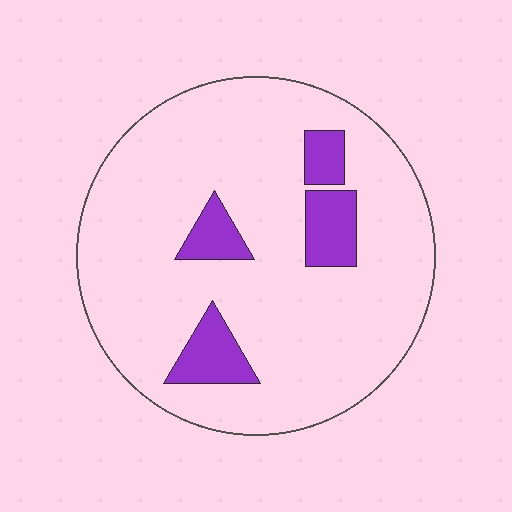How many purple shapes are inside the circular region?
4.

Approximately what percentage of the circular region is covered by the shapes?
Approximately 15%.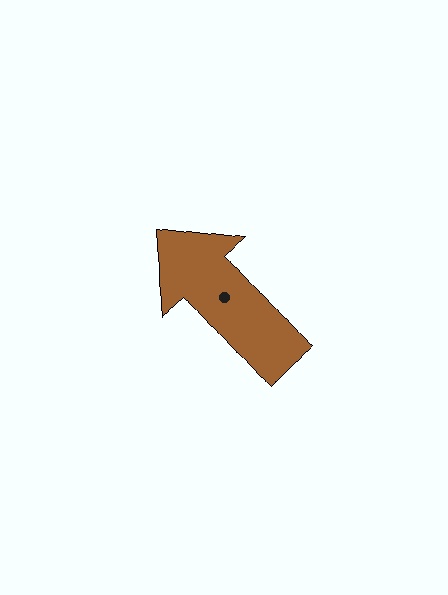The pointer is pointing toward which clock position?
Roughly 11 o'clock.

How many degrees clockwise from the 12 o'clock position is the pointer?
Approximately 318 degrees.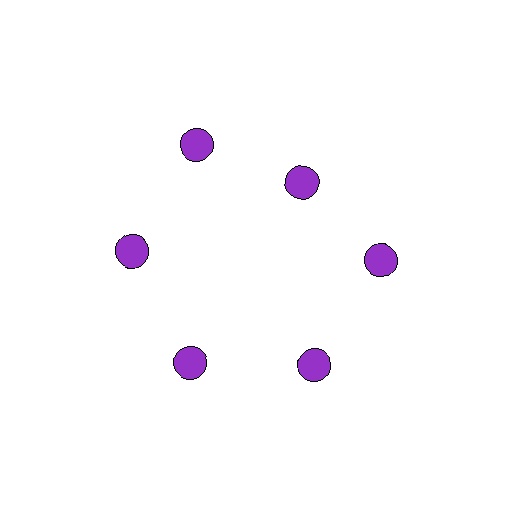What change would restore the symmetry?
The symmetry would be restored by moving it outward, back onto the ring so that all 6 circles sit at equal angles and equal distance from the center.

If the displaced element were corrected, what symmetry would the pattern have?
It would have 6-fold rotational symmetry — the pattern would map onto itself every 60 degrees.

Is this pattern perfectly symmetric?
No. The 6 purple circles are arranged in a ring, but one element near the 1 o'clock position is pulled inward toward the center, breaking the 6-fold rotational symmetry.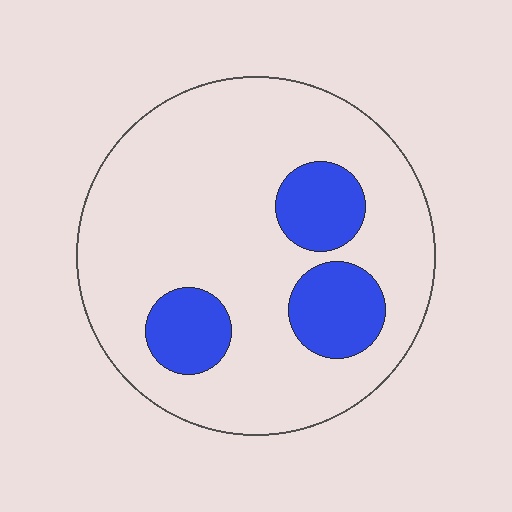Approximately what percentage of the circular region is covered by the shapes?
Approximately 20%.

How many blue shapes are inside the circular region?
3.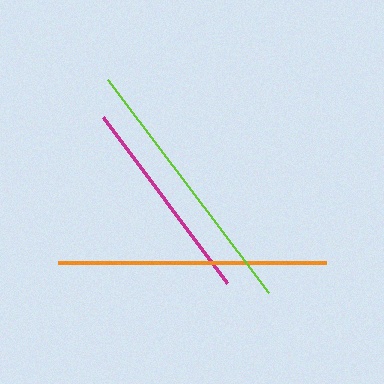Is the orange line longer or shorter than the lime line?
The orange line is longer than the lime line.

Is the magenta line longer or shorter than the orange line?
The orange line is longer than the magenta line.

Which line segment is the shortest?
The magenta line is the shortest at approximately 207 pixels.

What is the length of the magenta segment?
The magenta segment is approximately 207 pixels long.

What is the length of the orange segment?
The orange segment is approximately 268 pixels long.